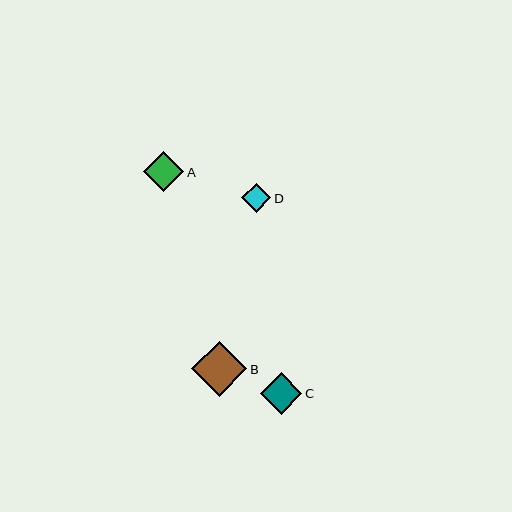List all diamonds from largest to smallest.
From largest to smallest: B, C, A, D.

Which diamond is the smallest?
Diamond D is the smallest with a size of approximately 29 pixels.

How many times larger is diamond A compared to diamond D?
Diamond A is approximately 1.4 times the size of diamond D.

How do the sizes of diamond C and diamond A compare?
Diamond C and diamond A are approximately the same size.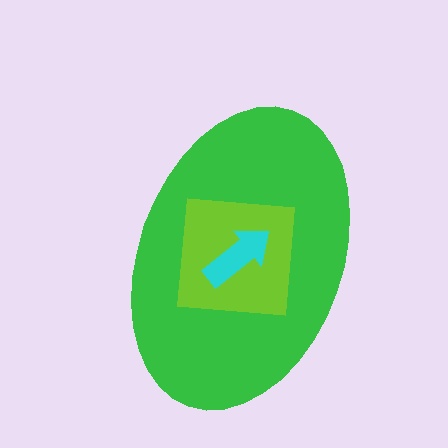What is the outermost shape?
The green ellipse.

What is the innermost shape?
The cyan arrow.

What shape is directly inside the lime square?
The cyan arrow.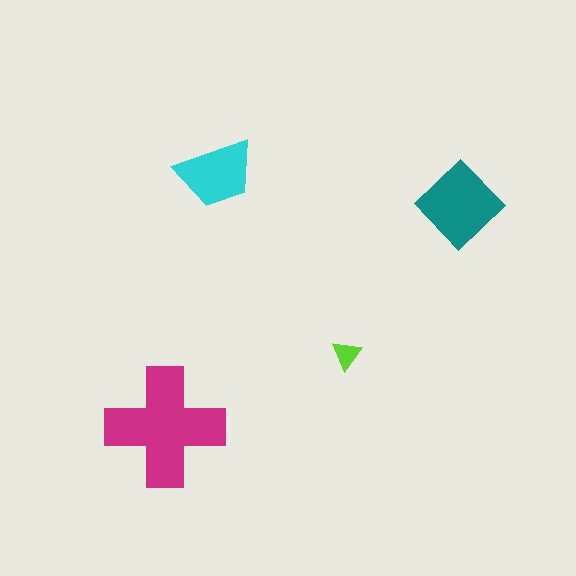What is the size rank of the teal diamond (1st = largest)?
2nd.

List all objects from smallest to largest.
The lime triangle, the cyan trapezoid, the teal diamond, the magenta cross.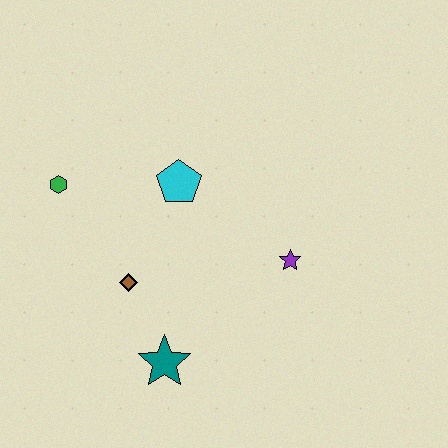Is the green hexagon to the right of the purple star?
No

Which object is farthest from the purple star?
The green hexagon is farthest from the purple star.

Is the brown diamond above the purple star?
No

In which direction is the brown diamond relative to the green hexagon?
The brown diamond is below the green hexagon.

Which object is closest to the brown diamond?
The teal star is closest to the brown diamond.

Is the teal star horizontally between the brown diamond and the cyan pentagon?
Yes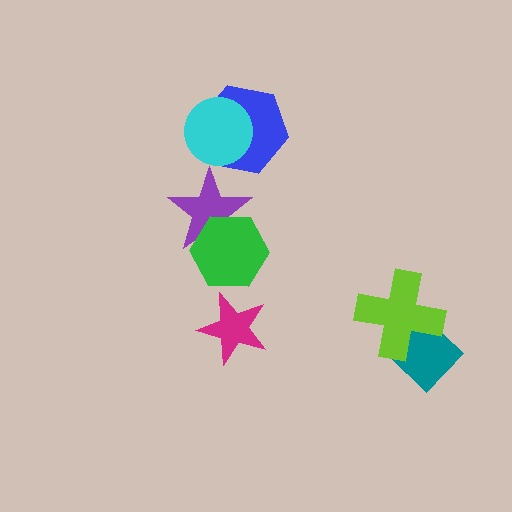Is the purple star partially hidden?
Yes, it is partially covered by another shape.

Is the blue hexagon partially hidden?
Yes, it is partially covered by another shape.